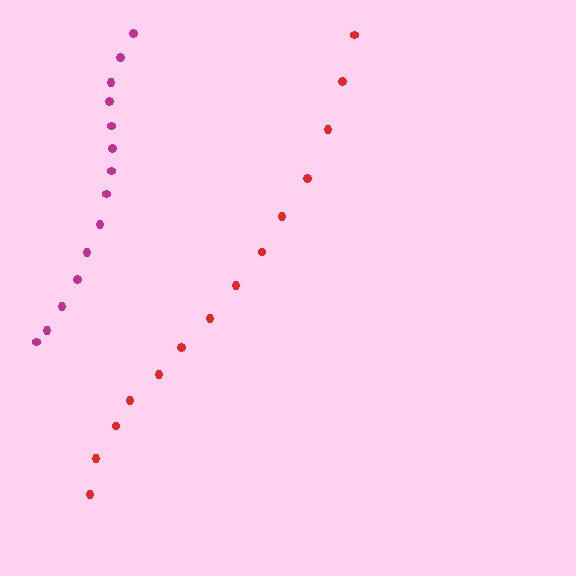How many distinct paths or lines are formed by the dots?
There are 2 distinct paths.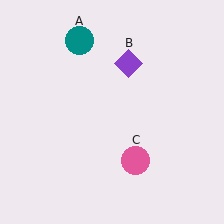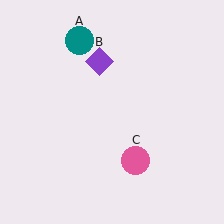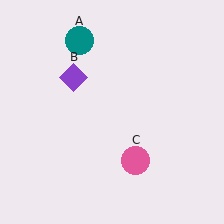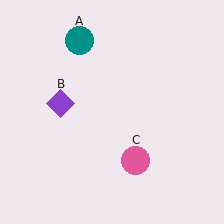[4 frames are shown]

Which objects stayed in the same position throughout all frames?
Teal circle (object A) and pink circle (object C) remained stationary.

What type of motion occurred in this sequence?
The purple diamond (object B) rotated counterclockwise around the center of the scene.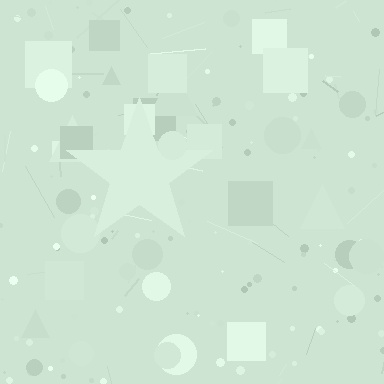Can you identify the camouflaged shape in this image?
The camouflaged shape is a star.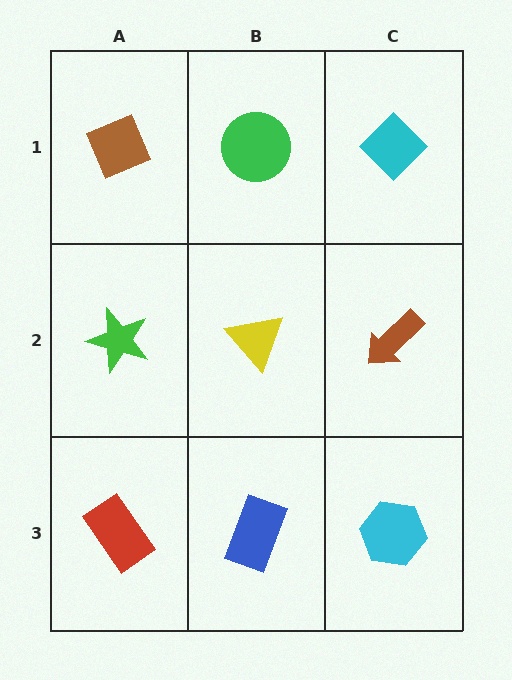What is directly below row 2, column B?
A blue rectangle.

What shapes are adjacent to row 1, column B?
A yellow triangle (row 2, column B), a brown diamond (row 1, column A), a cyan diamond (row 1, column C).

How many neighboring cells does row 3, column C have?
2.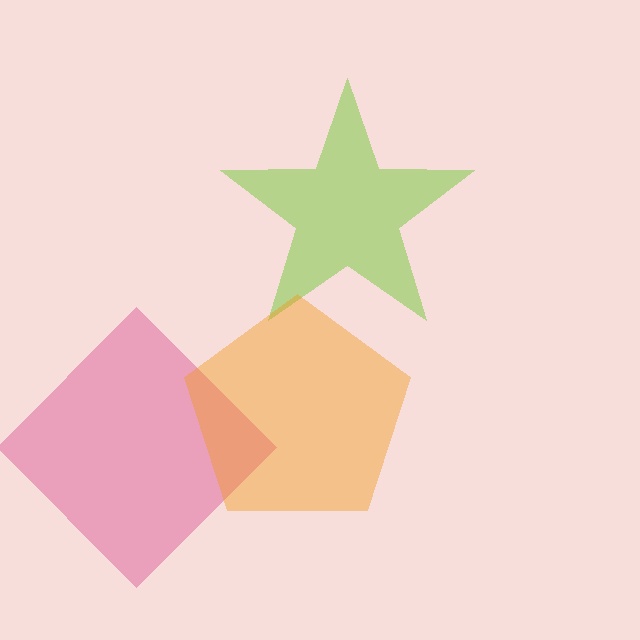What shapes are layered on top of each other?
The layered shapes are: a lime star, a pink diamond, an orange pentagon.